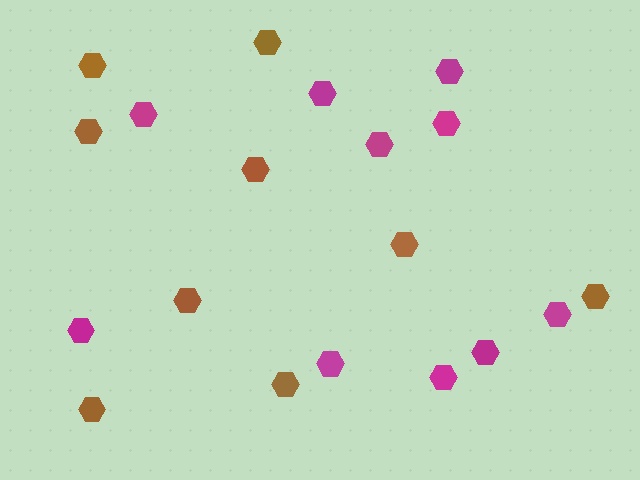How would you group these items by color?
There are 2 groups: one group of brown hexagons (9) and one group of magenta hexagons (10).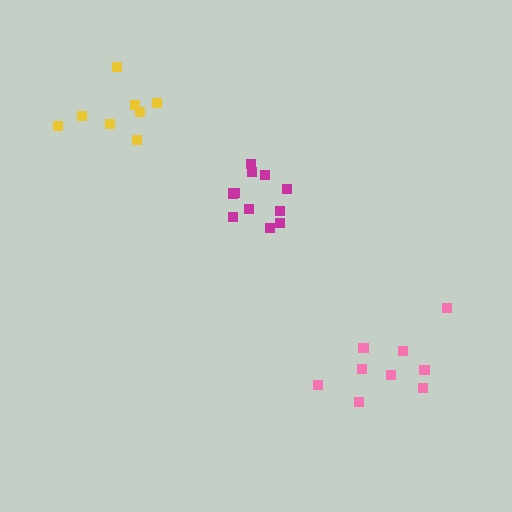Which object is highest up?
The yellow cluster is topmost.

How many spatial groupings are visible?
There are 3 spatial groupings.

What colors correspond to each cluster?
The clusters are colored: magenta, yellow, pink.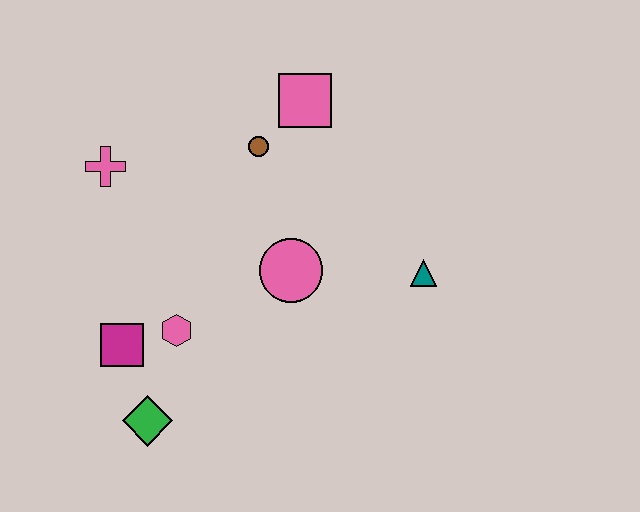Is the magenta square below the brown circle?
Yes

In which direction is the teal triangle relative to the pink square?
The teal triangle is below the pink square.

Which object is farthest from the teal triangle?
The pink cross is farthest from the teal triangle.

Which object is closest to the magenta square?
The pink hexagon is closest to the magenta square.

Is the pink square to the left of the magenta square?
No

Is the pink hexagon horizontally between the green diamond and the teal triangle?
Yes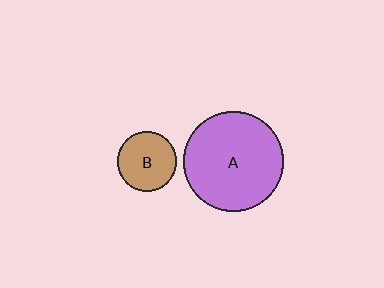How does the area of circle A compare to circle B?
Approximately 2.8 times.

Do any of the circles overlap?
No, none of the circles overlap.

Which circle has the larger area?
Circle A (purple).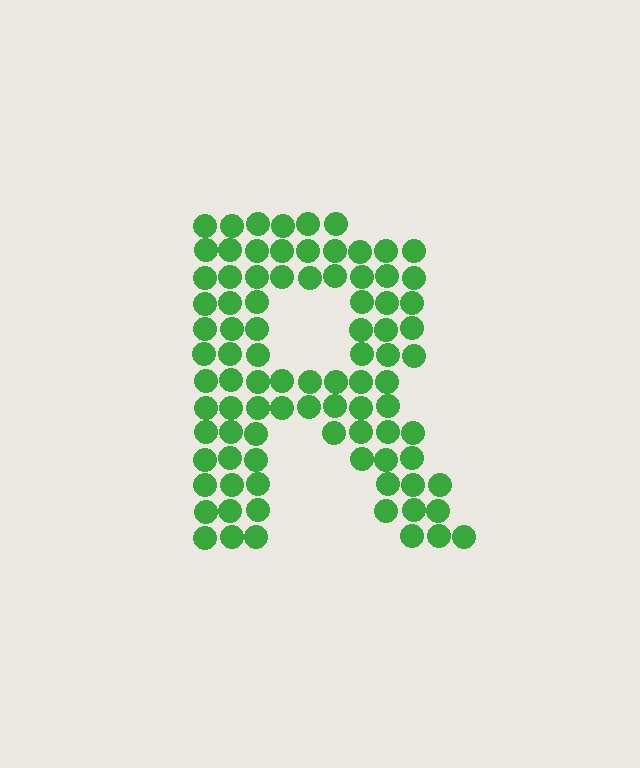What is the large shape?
The large shape is the letter R.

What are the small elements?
The small elements are circles.